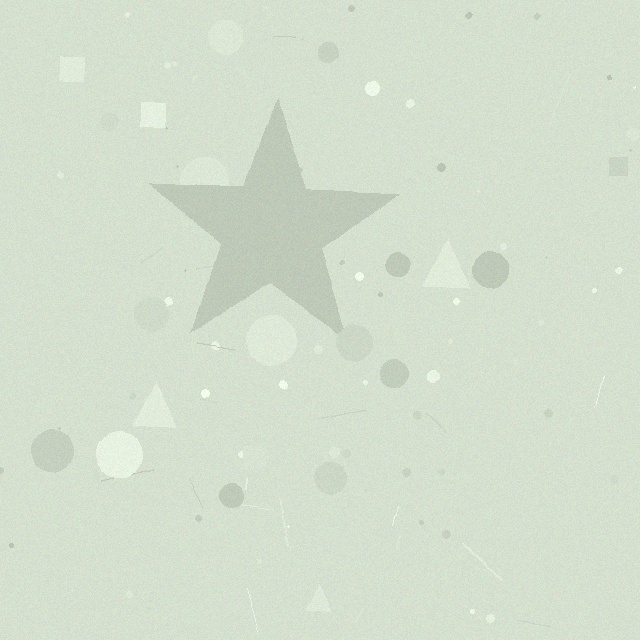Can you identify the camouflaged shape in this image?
The camouflaged shape is a star.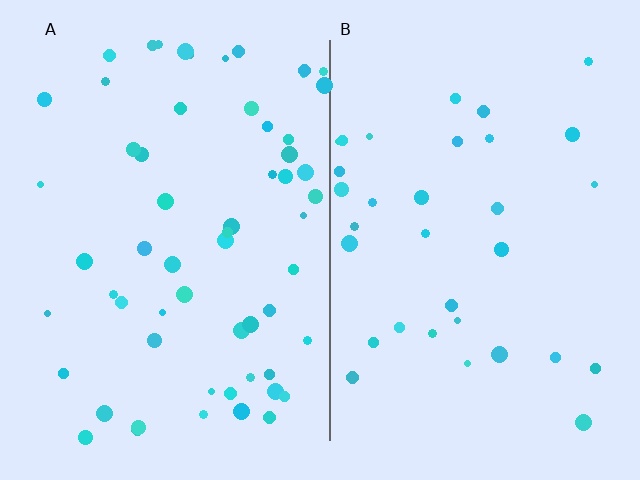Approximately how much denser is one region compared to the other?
Approximately 1.8× — region A over region B.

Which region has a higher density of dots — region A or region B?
A (the left).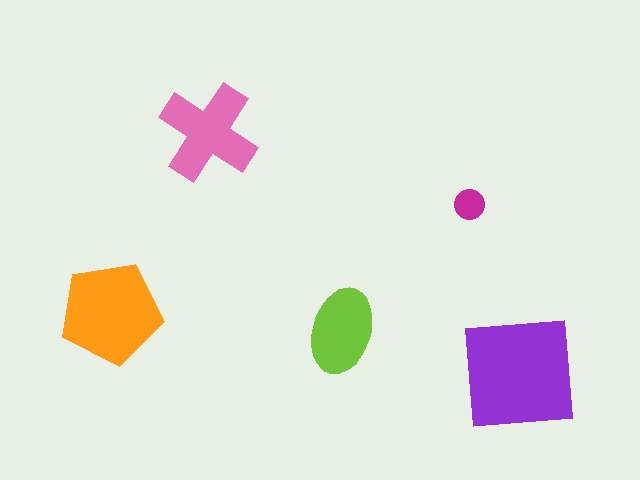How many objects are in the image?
There are 5 objects in the image.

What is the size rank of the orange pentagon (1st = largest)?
2nd.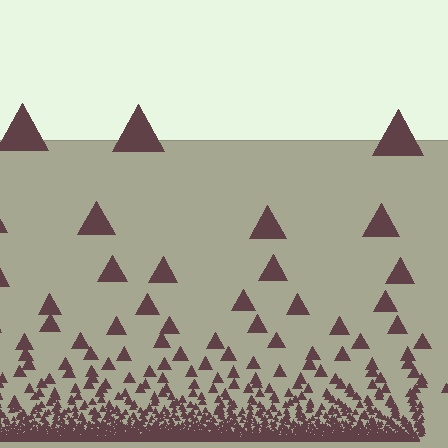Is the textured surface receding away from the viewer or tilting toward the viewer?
The surface appears to tilt toward the viewer. Texture elements get larger and sparser toward the top.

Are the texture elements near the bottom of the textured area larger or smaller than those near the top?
Smaller. The gradient is inverted — elements near the bottom are smaller and denser.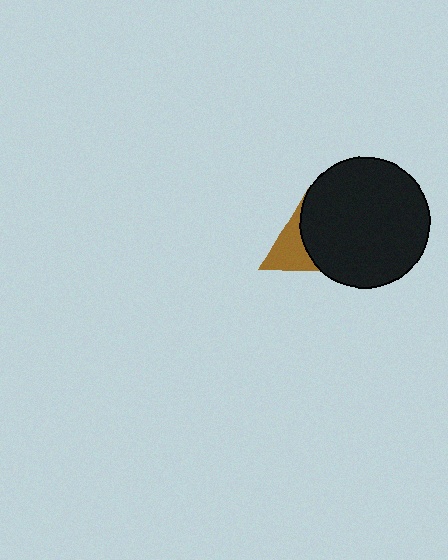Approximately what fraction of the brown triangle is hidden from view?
Roughly 56% of the brown triangle is hidden behind the black circle.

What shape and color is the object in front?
The object in front is a black circle.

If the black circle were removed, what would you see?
You would see the complete brown triangle.